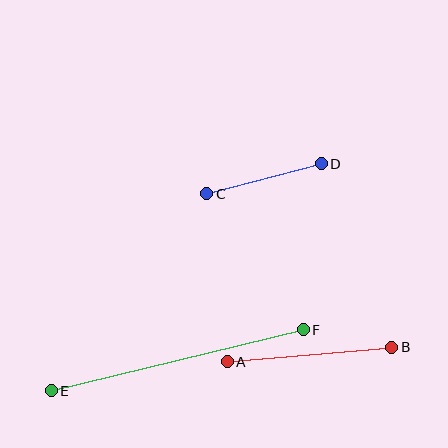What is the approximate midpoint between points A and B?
The midpoint is at approximately (309, 355) pixels.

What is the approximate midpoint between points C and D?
The midpoint is at approximately (264, 179) pixels.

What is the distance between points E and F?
The distance is approximately 259 pixels.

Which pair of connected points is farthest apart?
Points E and F are farthest apart.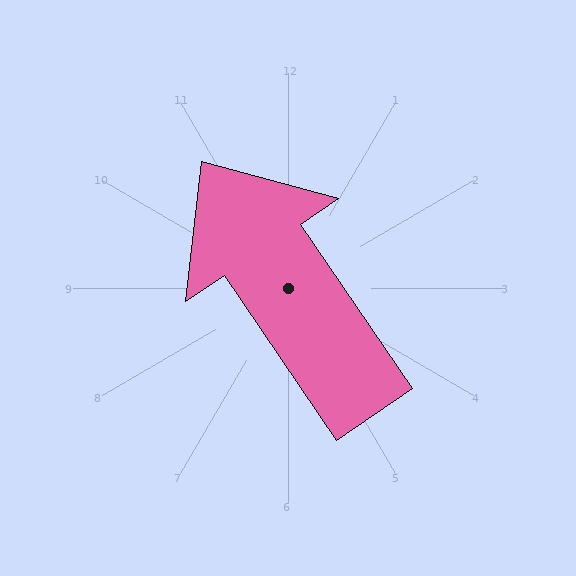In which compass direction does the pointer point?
Northwest.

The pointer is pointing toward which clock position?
Roughly 11 o'clock.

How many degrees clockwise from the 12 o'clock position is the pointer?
Approximately 326 degrees.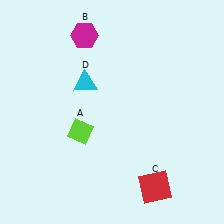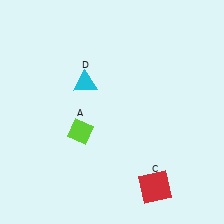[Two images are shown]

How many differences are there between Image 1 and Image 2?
There is 1 difference between the two images.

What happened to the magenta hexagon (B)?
The magenta hexagon (B) was removed in Image 2. It was in the top-left area of Image 1.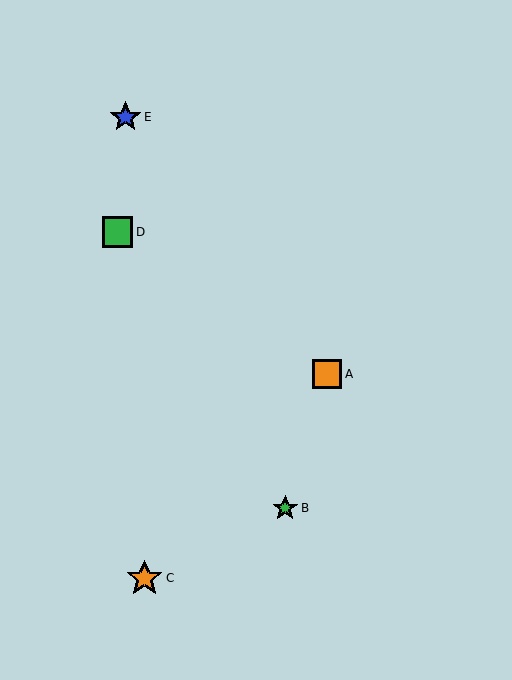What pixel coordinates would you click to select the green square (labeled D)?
Click at (118, 232) to select the green square D.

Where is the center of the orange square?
The center of the orange square is at (327, 374).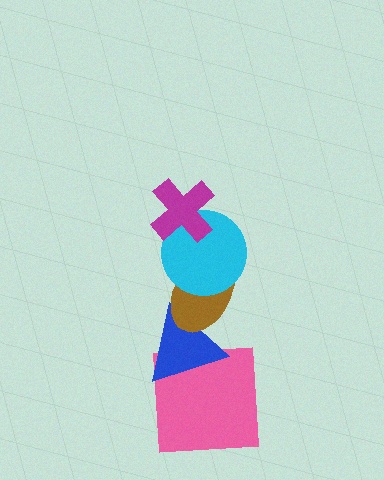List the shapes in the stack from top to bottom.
From top to bottom: the magenta cross, the cyan circle, the brown ellipse, the blue triangle, the pink square.